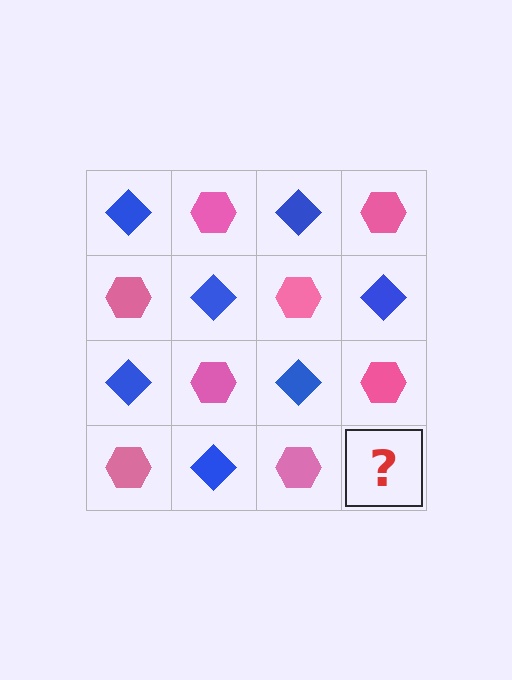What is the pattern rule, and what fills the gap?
The rule is that it alternates blue diamond and pink hexagon in a checkerboard pattern. The gap should be filled with a blue diamond.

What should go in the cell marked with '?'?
The missing cell should contain a blue diamond.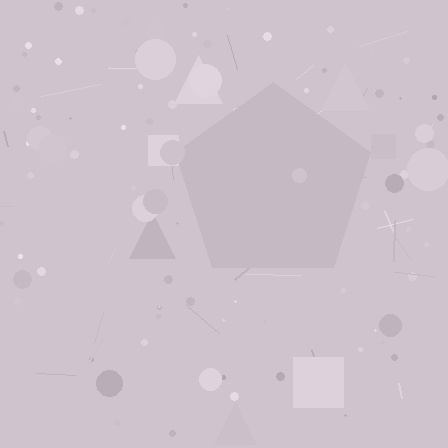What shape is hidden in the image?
A pentagon is hidden in the image.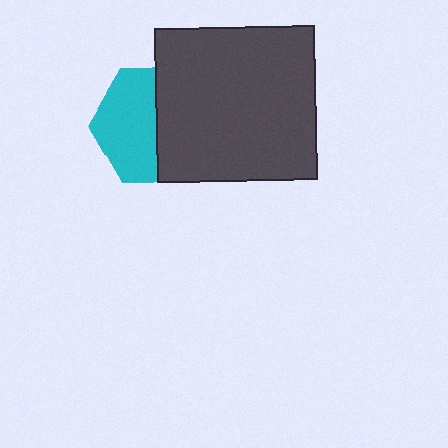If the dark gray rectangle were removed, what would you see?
You would see the complete cyan hexagon.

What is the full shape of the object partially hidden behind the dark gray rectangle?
The partially hidden object is a cyan hexagon.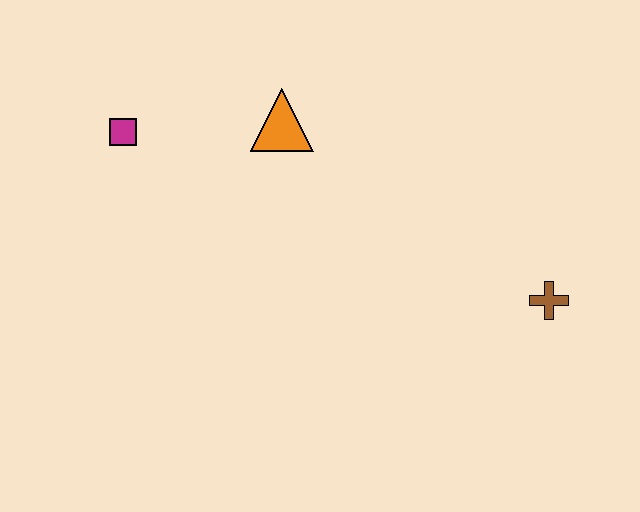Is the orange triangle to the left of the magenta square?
No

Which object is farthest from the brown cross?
The magenta square is farthest from the brown cross.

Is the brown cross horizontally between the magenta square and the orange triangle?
No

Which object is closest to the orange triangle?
The magenta square is closest to the orange triangle.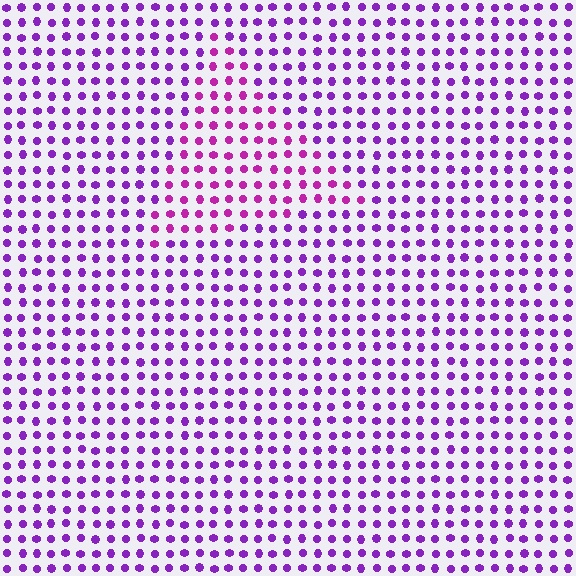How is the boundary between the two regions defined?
The boundary is defined purely by a slight shift in hue (about 29 degrees). Spacing, size, and orientation are identical on both sides.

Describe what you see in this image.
The image is filled with small purple elements in a uniform arrangement. A triangle-shaped region is visible where the elements are tinted to a slightly different hue, forming a subtle color boundary.